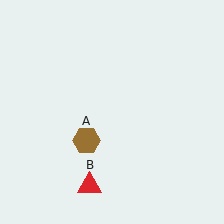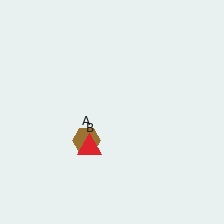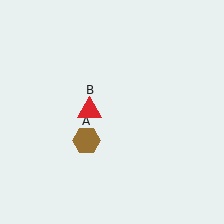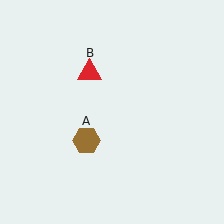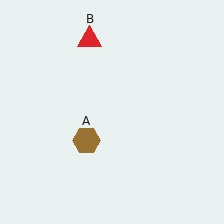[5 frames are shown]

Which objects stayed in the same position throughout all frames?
Brown hexagon (object A) remained stationary.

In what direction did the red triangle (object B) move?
The red triangle (object B) moved up.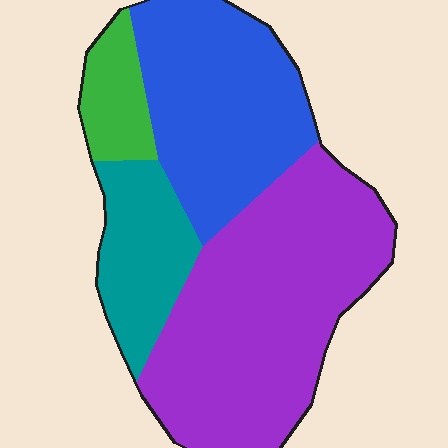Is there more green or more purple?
Purple.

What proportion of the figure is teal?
Teal takes up less than a sixth of the figure.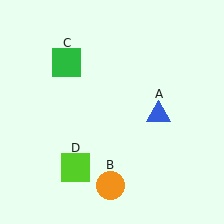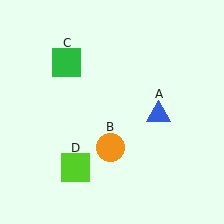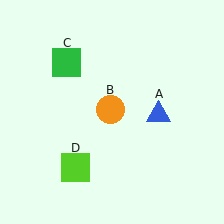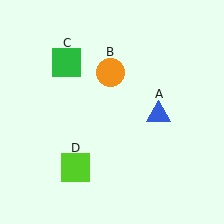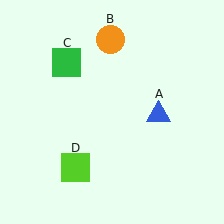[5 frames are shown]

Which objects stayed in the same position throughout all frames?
Blue triangle (object A) and green square (object C) and lime square (object D) remained stationary.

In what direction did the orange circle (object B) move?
The orange circle (object B) moved up.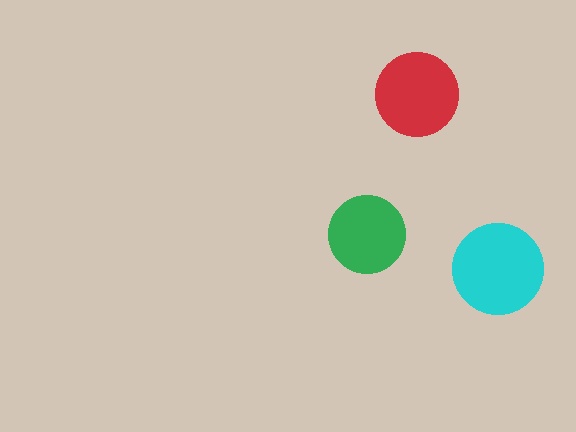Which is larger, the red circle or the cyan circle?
The cyan one.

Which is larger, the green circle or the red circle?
The red one.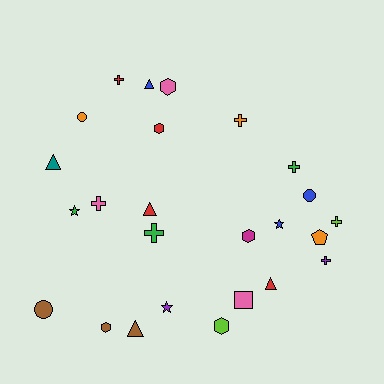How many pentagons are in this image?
There is 1 pentagon.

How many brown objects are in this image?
There are 3 brown objects.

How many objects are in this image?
There are 25 objects.